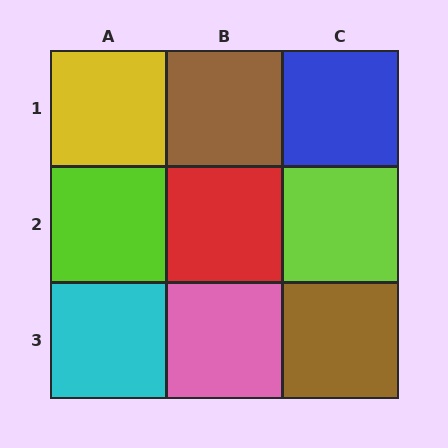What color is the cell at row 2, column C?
Lime.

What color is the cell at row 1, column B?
Brown.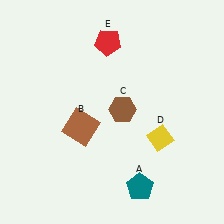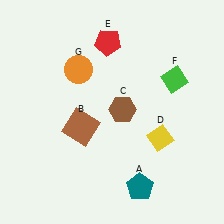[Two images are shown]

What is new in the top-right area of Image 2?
A green diamond (F) was added in the top-right area of Image 2.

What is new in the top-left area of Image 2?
An orange circle (G) was added in the top-left area of Image 2.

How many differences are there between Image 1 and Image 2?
There are 2 differences between the two images.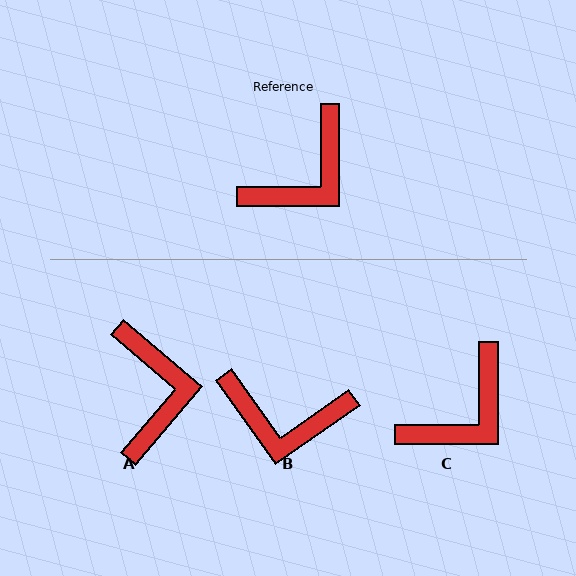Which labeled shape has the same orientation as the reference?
C.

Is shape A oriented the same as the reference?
No, it is off by about 50 degrees.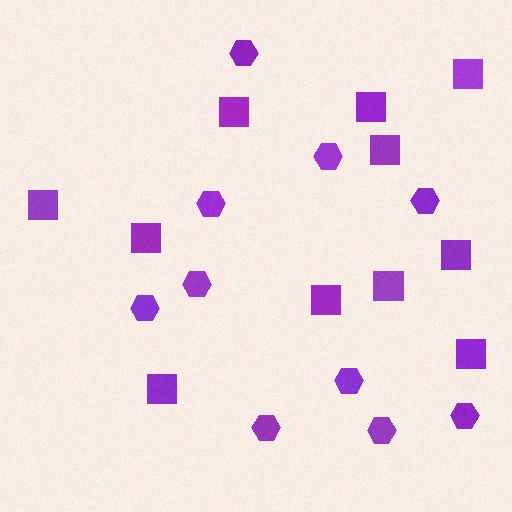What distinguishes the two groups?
There are 2 groups: one group of hexagons (10) and one group of squares (11).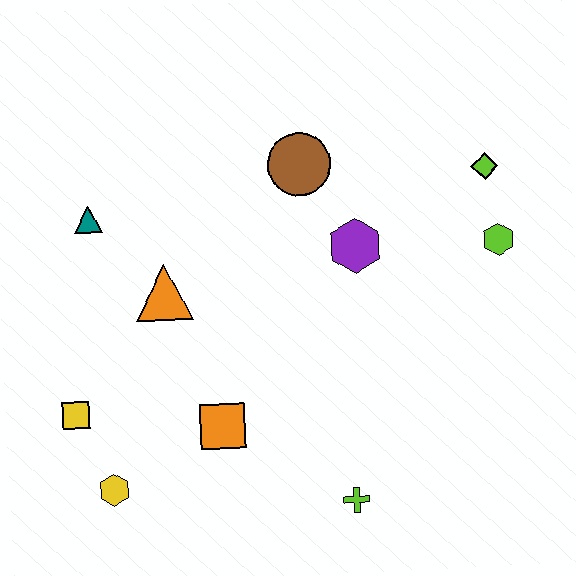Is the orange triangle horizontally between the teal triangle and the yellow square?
No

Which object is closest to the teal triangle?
The orange triangle is closest to the teal triangle.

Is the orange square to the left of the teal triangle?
No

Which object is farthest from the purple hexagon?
The yellow hexagon is farthest from the purple hexagon.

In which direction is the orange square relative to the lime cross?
The orange square is to the left of the lime cross.